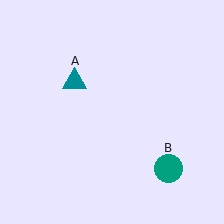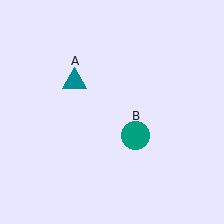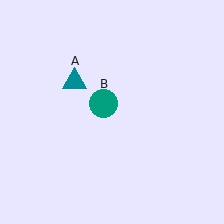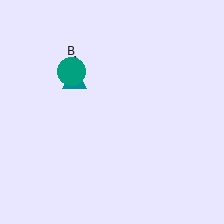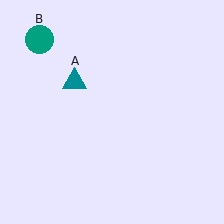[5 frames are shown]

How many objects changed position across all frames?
1 object changed position: teal circle (object B).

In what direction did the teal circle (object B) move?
The teal circle (object B) moved up and to the left.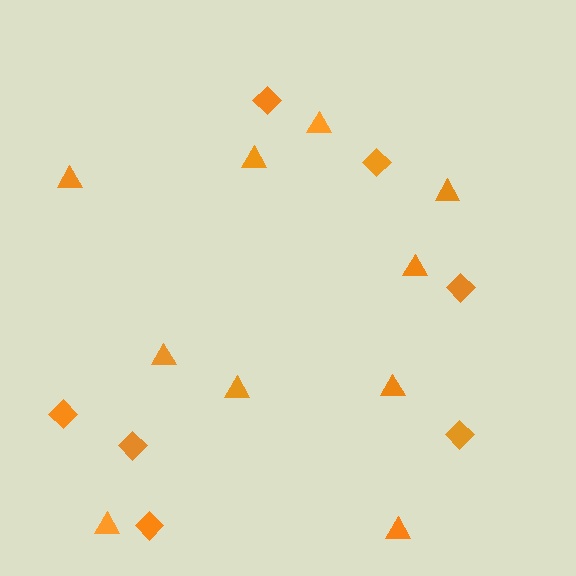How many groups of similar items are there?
There are 2 groups: one group of diamonds (7) and one group of triangles (10).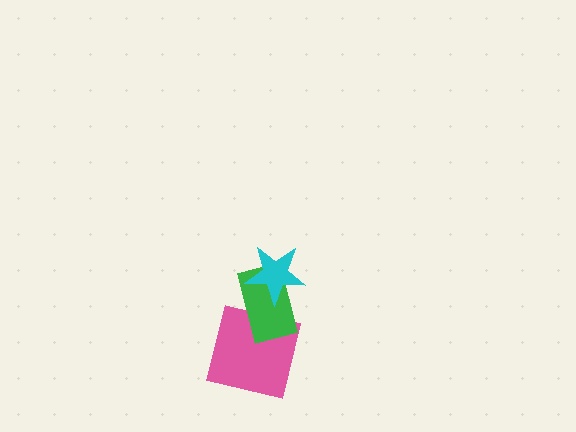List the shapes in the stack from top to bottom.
From top to bottom: the cyan star, the green rectangle, the pink square.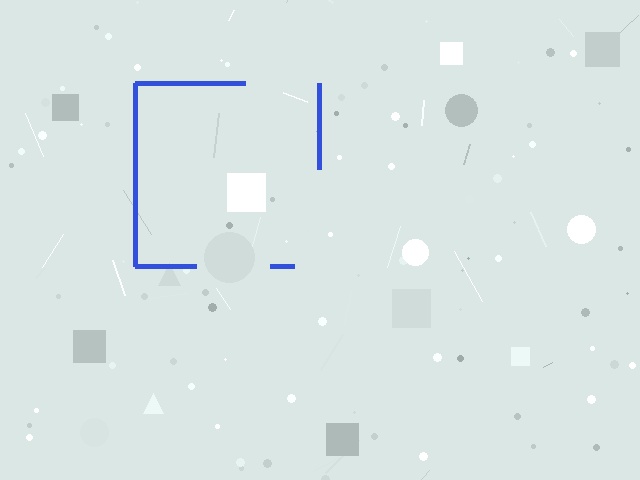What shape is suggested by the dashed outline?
The dashed outline suggests a square.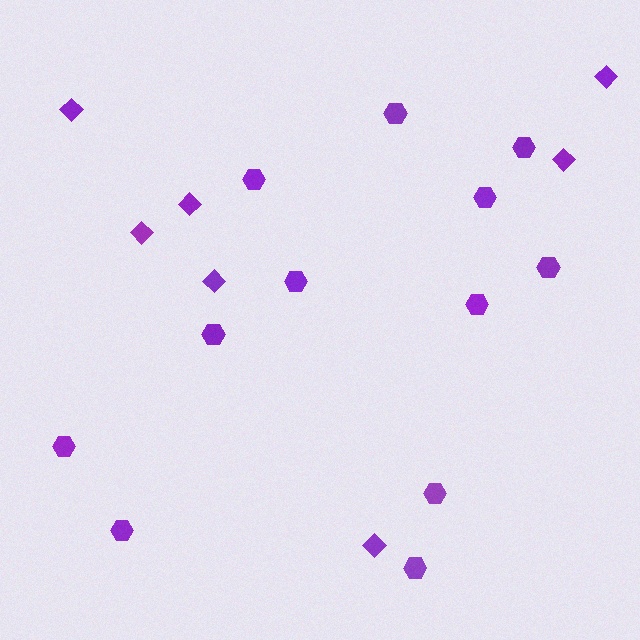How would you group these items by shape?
There are 2 groups: one group of hexagons (12) and one group of diamonds (7).